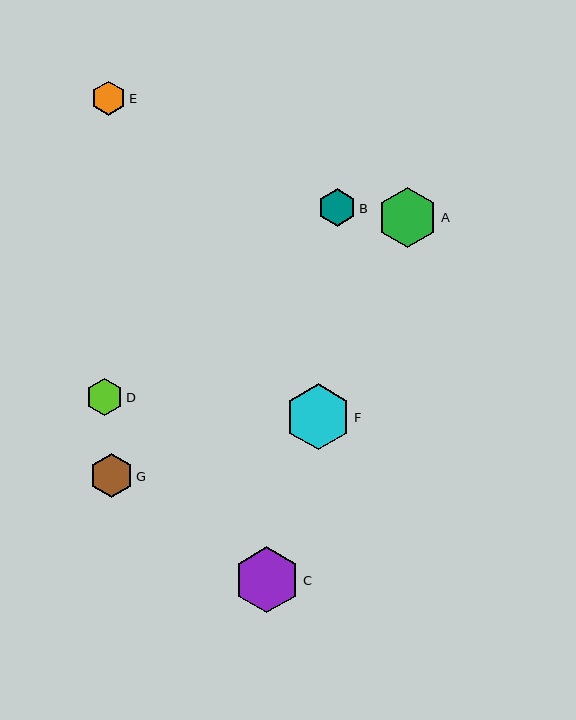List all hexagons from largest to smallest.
From largest to smallest: C, F, A, G, B, D, E.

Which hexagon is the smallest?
Hexagon E is the smallest with a size of approximately 34 pixels.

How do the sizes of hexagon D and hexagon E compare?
Hexagon D and hexagon E are approximately the same size.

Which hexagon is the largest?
Hexagon C is the largest with a size of approximately 66 pixels.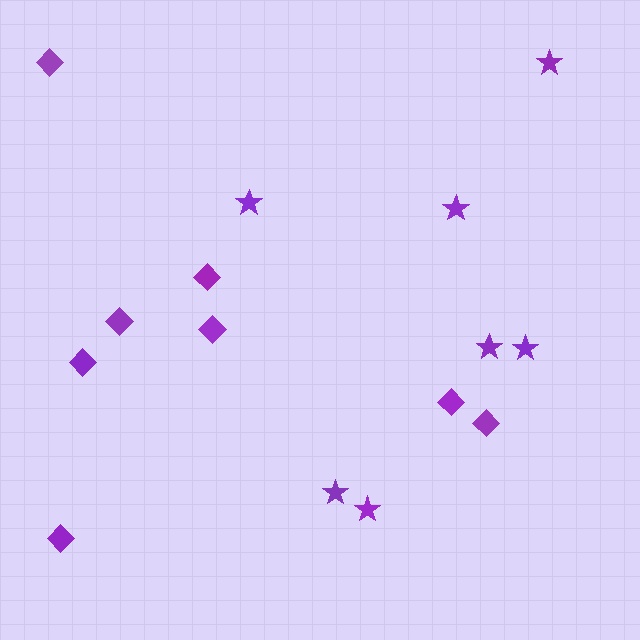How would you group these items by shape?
There are 2 groups: one group of diamonds (8) and one group of stars (7).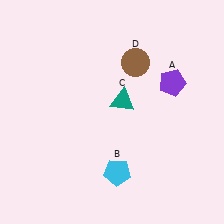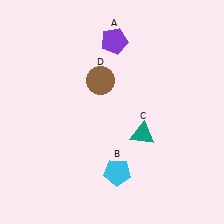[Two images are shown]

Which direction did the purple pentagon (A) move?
The purple pentagon (A) moved left.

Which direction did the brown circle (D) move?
The brown circle (D) moved left.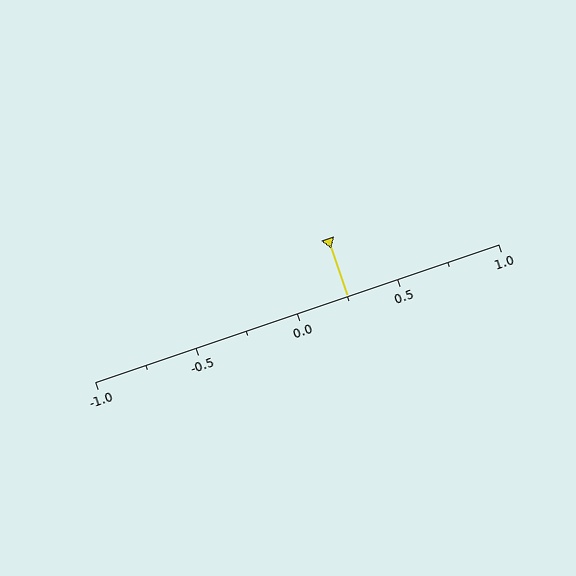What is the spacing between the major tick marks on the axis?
The major ticks are spaced 0.5 apart.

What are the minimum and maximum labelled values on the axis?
The axis runs from -1.0 to 1.0.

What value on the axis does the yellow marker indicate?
The marker indicates approximately 0.25.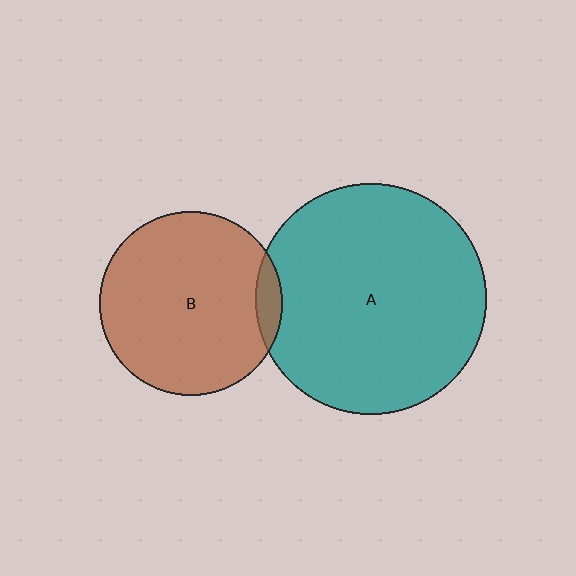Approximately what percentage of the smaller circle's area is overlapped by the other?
Approximately 5%.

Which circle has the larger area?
Circle A (teal).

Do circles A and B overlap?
Yes.